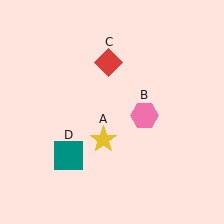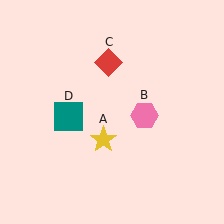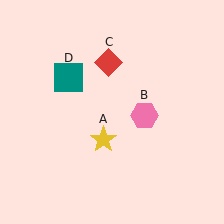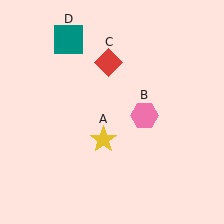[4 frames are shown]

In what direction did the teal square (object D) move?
The teal square (object D) moved up.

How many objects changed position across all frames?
1 object changed position: teal square (object D).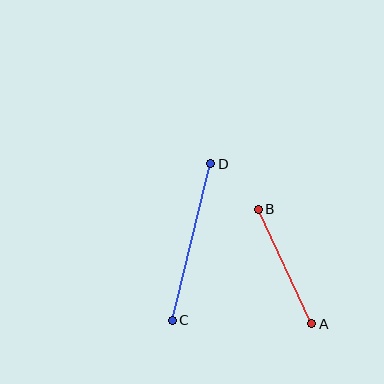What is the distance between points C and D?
The distance is approximately 161 pixels.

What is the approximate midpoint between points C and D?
The midpoint is at approximately (192, 242) pixels.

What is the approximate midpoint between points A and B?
The midpoint is at approximately (285, 266) pixels.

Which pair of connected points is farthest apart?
Points C and D are farthest apart.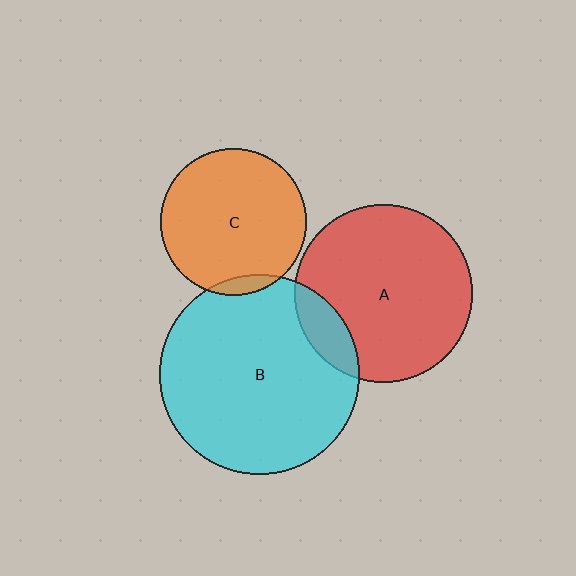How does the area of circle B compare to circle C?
Approximately 1.9 times.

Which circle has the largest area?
Circle B (cyan).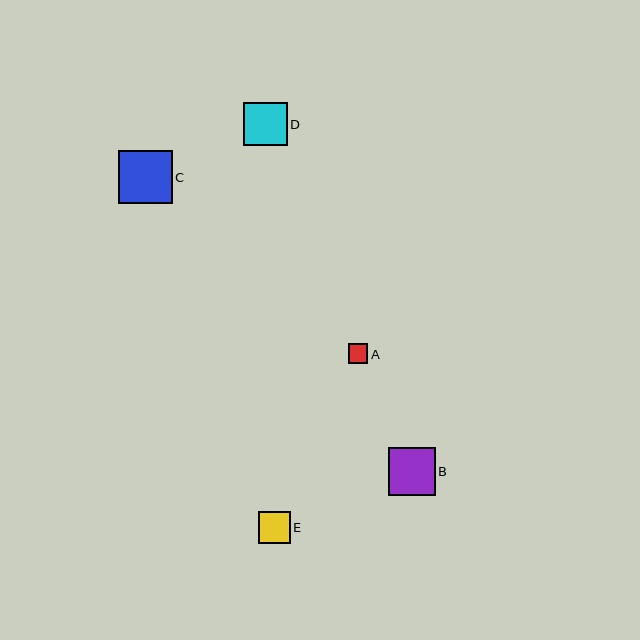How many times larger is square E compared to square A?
Square E is approximately 1.6 times the size of square A.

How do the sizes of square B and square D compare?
Square B and square D are approximately the same size.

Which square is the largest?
Square C is the largest with a size of approximately 54 pixels.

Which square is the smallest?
Square A is the smallest with a size of approximately 20 pixels.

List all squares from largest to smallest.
From largest to smallest: C, B, D, E, A.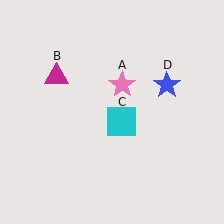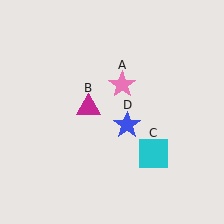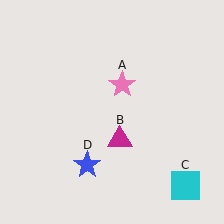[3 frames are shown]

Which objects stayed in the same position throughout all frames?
Pink star (object A) remained stationary.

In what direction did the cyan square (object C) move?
The cyan square (object C) moved down and to the right.